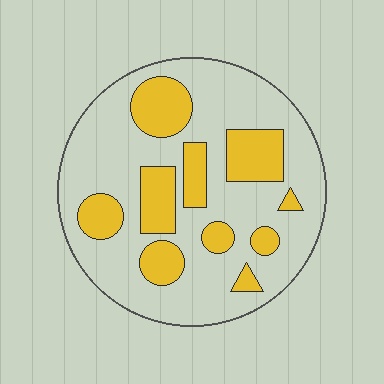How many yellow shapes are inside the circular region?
10.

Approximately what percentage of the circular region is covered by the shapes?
Approximately 30%.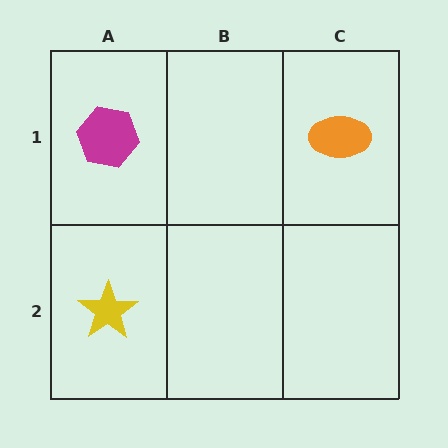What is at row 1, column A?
A magenta hexagon.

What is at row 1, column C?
An orange ellipse.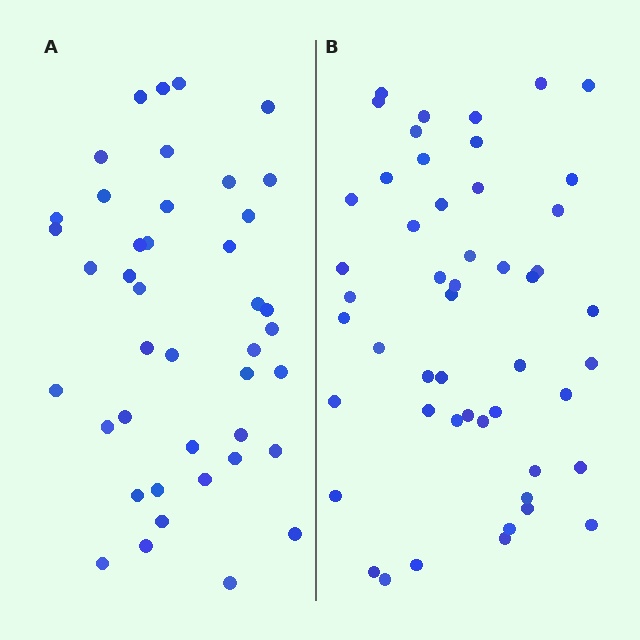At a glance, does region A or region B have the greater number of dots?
Region B (the right region) has more dots.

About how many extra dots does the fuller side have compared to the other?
Region B has roughly 8 or so more dots than region A.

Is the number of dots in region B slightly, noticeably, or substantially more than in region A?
Region B has only slightly more — the two regions are fairly close. The ratio is roughly 1.2 to 1.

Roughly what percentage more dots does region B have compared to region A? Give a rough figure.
About 20% more.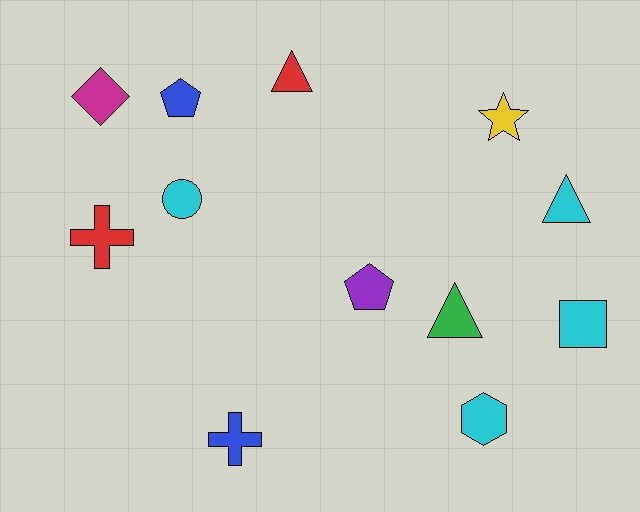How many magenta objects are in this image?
There is 1 magenta object.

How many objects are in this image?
There are 12 objects.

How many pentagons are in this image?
There are 2 pentagons.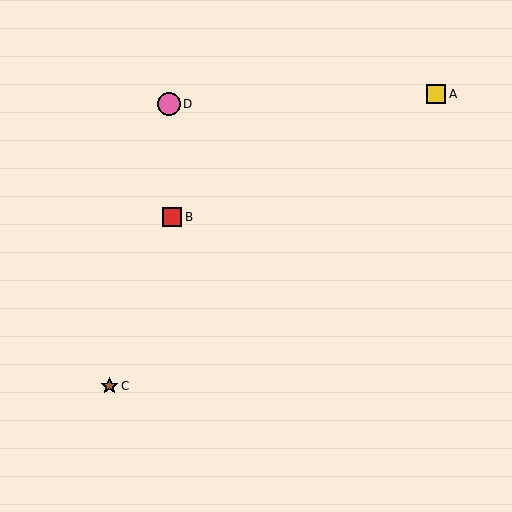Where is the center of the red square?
The center of the red square is at (172, 217).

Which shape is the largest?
The pink circle (labeled D) is the largest.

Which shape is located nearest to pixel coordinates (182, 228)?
The red square (labeled B) at (172, 217) is nearest to that location.